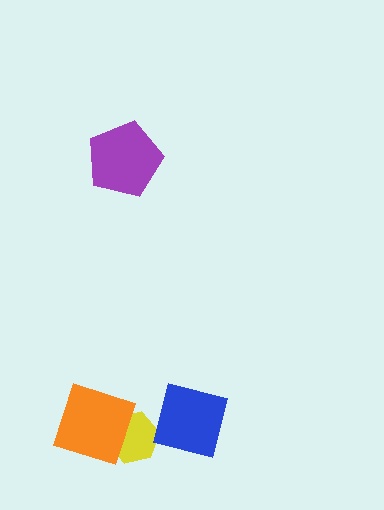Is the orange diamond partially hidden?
No, no other shape covers it.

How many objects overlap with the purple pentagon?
0 objects overlap with the purple pentagon.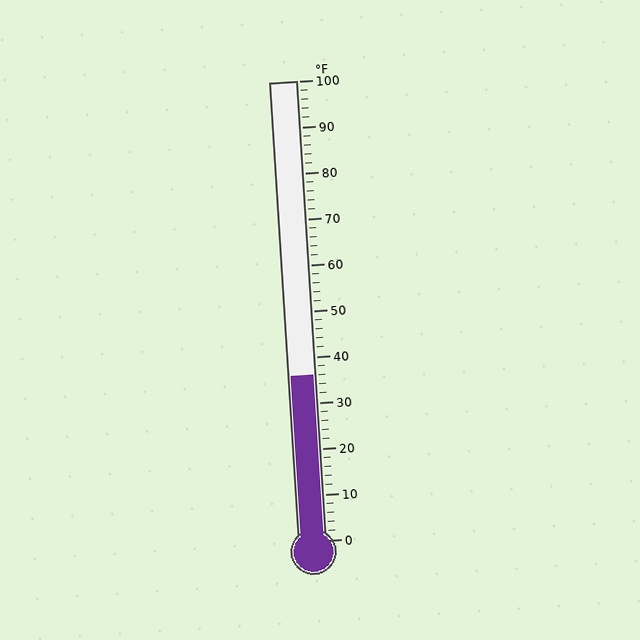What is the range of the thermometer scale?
The thermometer scale ranges from 0°F to 100°F.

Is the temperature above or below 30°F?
The temperature is above 30°F.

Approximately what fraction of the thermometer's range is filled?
The thermometer is filled to approximately 35% of its range.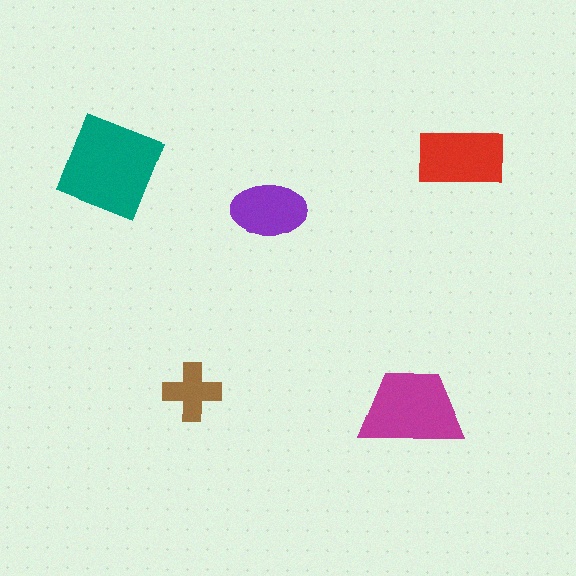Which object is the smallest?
The brown cross.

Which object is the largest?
The teal diamond.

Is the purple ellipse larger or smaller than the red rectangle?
Smaller.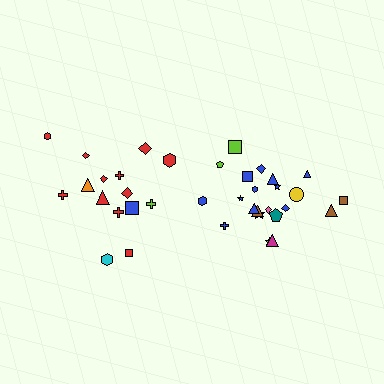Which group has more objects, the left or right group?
The right group.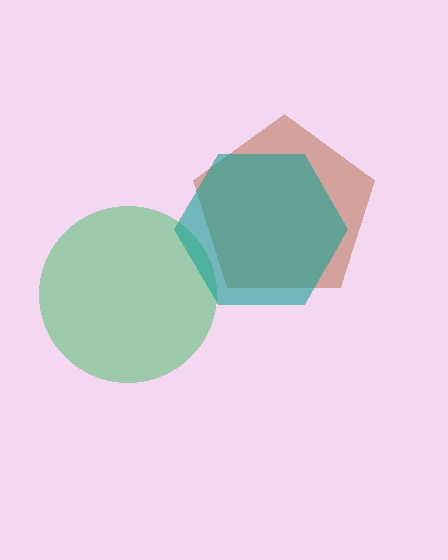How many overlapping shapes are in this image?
There are 3 overlapping shapes in the image.